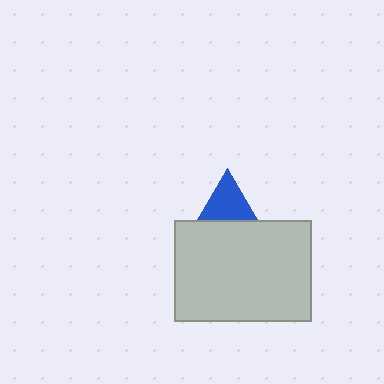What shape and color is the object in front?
The object in front is a light gray rectangle.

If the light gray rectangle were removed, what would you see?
You would see the complete blue triangle.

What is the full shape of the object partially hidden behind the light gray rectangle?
The partially hidden object is a blue triangle.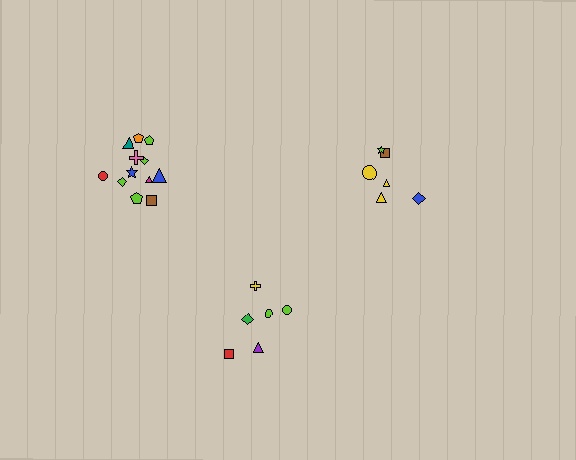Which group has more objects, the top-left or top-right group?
The top-left group.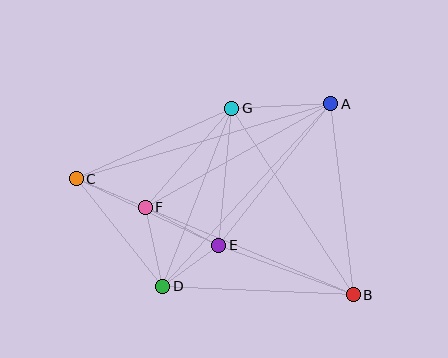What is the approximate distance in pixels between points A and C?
The distance between A and C is approximately 266 pixels.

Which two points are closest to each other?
Points D and E are closest to each other.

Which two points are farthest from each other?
Points B and C are farthest from each other.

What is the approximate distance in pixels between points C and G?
The distance between C and G is approximately 171 pixels.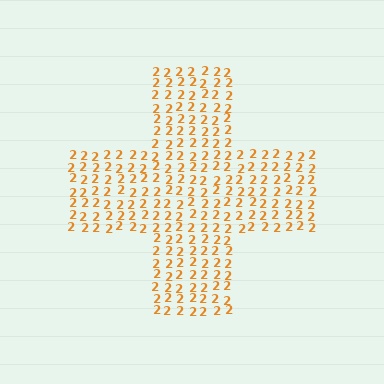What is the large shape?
The large shape is a cross.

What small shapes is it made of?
It is made of small digit 2's.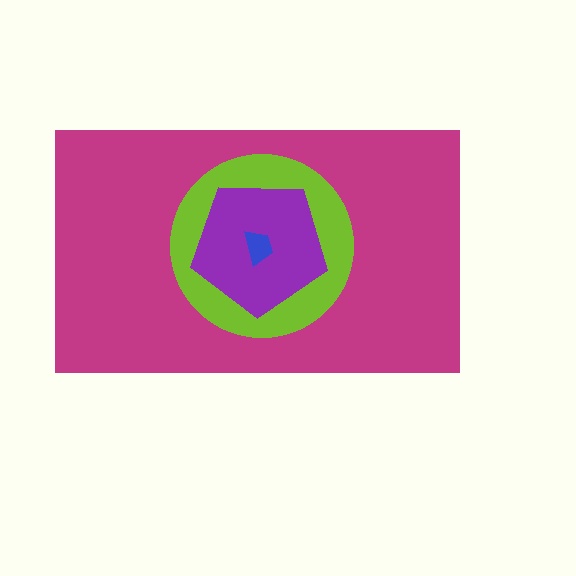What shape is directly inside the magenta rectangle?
The lime circle.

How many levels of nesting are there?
4.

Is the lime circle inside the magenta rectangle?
Yes.